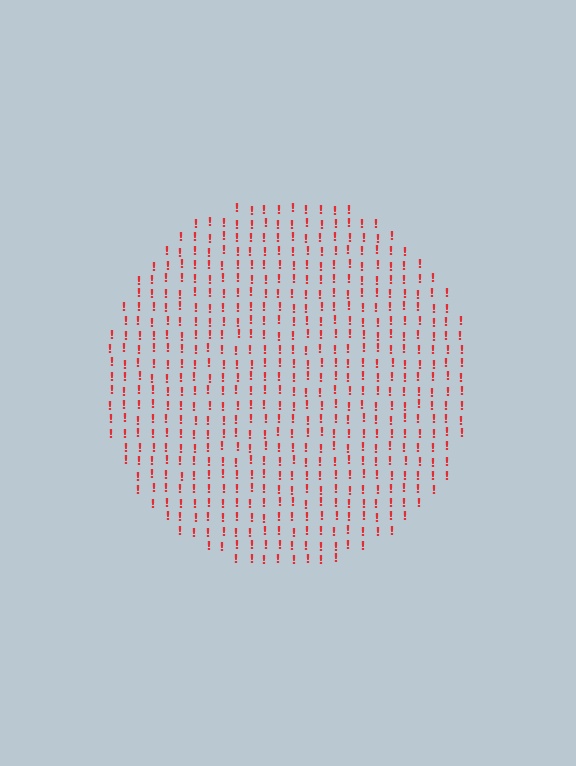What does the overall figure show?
The overall figure shows a circle.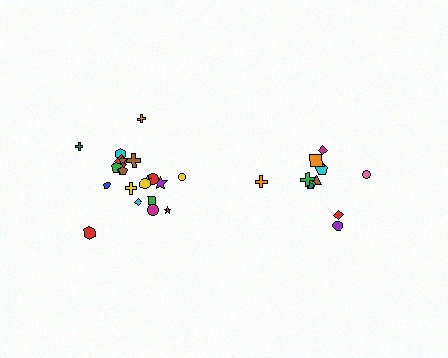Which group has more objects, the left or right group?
The left group.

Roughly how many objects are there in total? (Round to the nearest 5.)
Roughly 35 objects in total.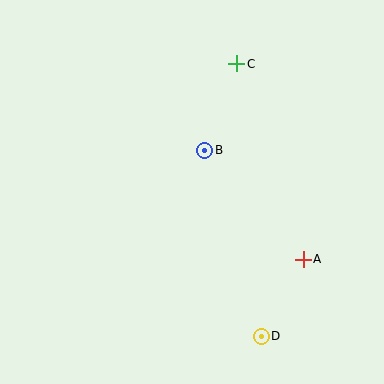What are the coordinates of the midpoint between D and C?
The midpoint between D and C is at (249, 200).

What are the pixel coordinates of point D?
Point D is at (261, 336).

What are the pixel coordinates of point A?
Point A is at (303, 259).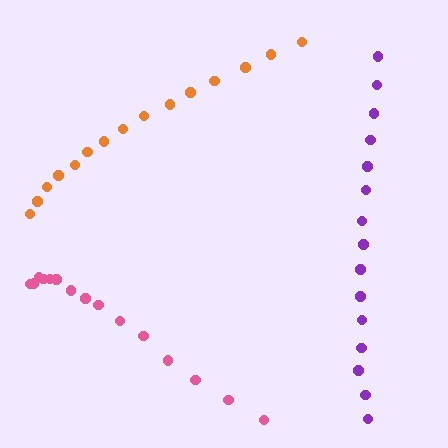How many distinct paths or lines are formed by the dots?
There are 3 distinct paths.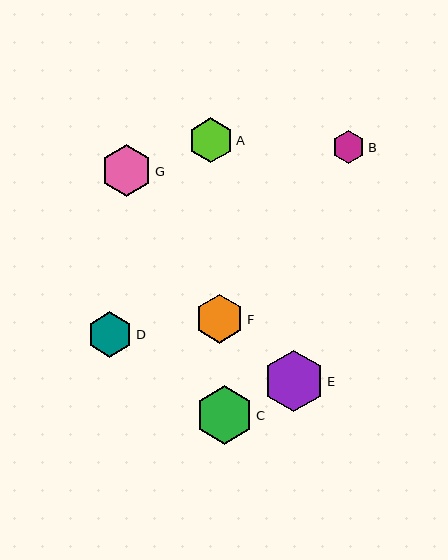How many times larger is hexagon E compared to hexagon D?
Hexagon E is approximately 1.3 times the size of hexagon D.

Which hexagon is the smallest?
Hexagon B is the smallest with a size of approximately 33 pixels.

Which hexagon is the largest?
Hexagon E is the largest with a size of approximately 61 pixels.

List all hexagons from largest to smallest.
From largest to smallest: E, C, G, F, D, A, B.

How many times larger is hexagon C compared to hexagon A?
Hexagon C is approximately 1.3 times the size of hexagon A.